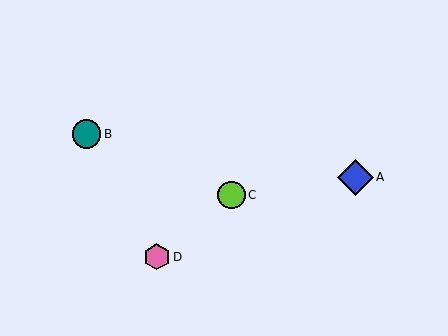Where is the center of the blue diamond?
The center of the blue diamond is at (355, 177).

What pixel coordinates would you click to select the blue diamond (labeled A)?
Click at (355, 177) to select the blue diamond A.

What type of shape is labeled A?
Shape A is a blue diamond.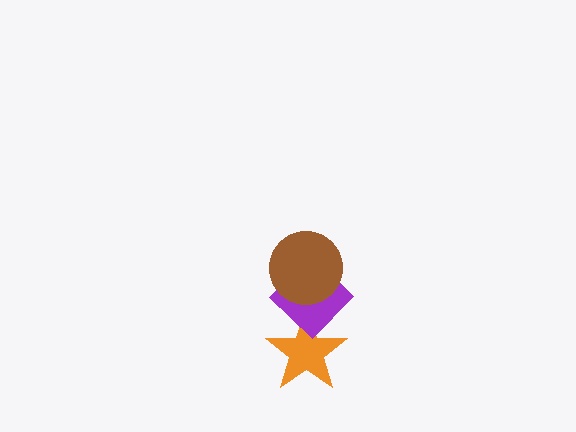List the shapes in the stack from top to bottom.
From top to bottom: the brown circle, the purple diamond, the orange star.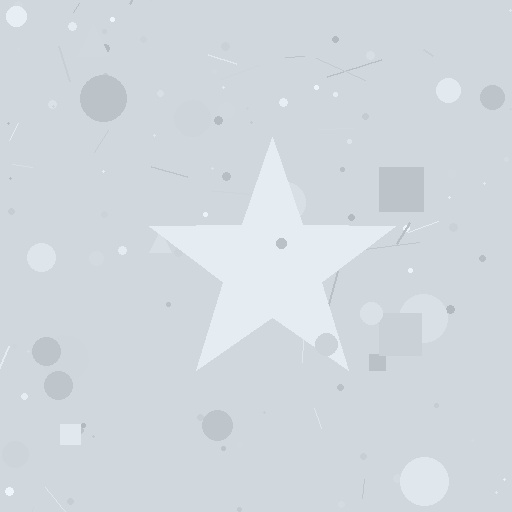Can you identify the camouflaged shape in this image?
The camouflaged shape is a star.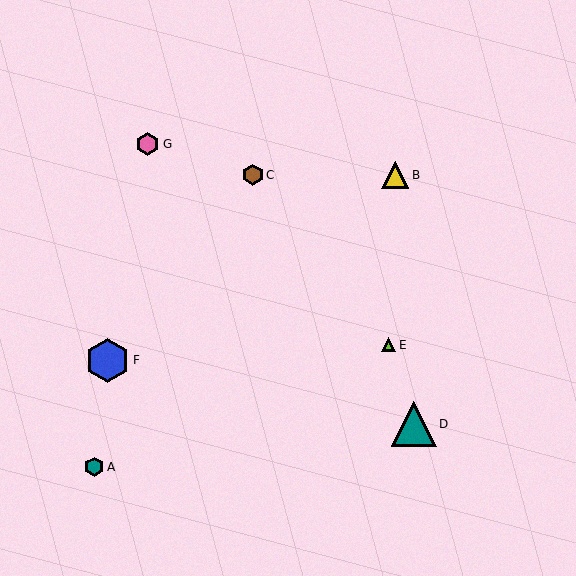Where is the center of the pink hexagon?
The center of the pink hexagon is at (148, 144).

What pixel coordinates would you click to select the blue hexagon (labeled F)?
Click at (108, 360) to select the blue hexagon F.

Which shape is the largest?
The teal triangle (labeled D) is the largest.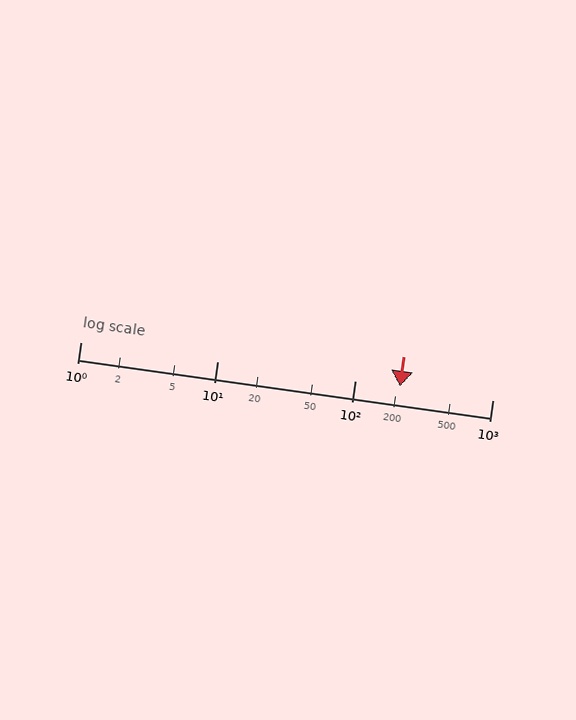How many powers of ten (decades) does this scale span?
The scale spans 3 decades, from 1 to 1000.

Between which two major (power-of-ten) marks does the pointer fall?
The pointer is between 100 and 1000.